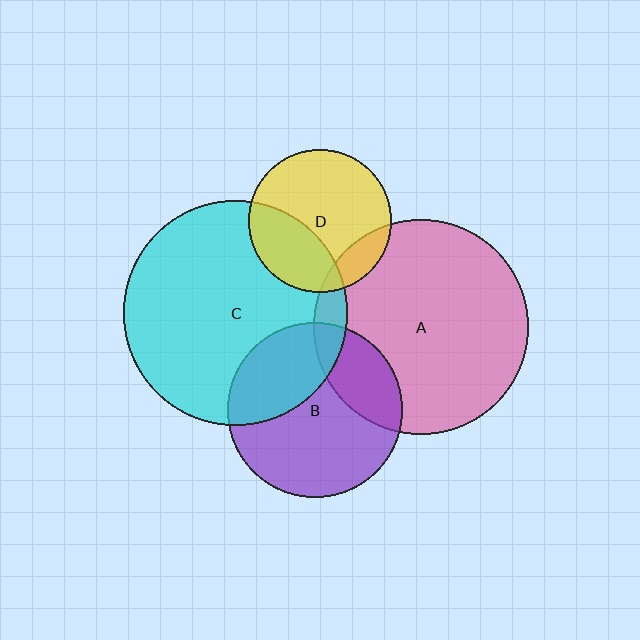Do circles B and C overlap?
Yes.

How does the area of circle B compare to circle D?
Approximately 1.5 times.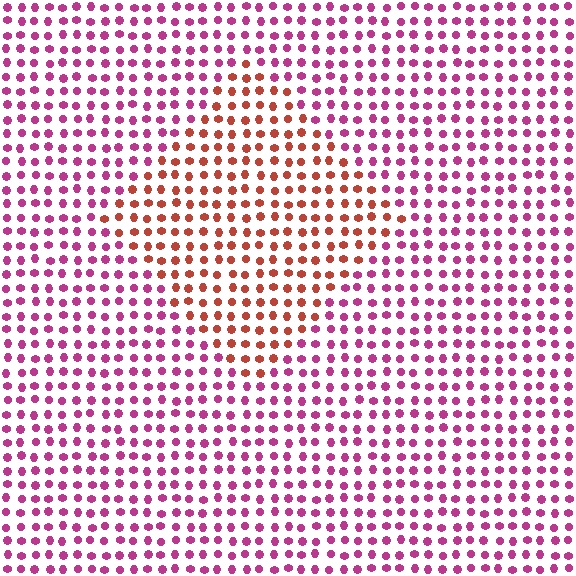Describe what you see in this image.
The image is filled with small magenta elements in a uniform arrangement. A diamond-shaped region is visible where the elements are tinted to a slightly different hue, forming a subtle color boundary.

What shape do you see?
I see a diamond.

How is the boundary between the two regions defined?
The boundary is defined purely by a slight shift in hue (about 46 degrees). Spacing, size, and orientation are identical on both sides.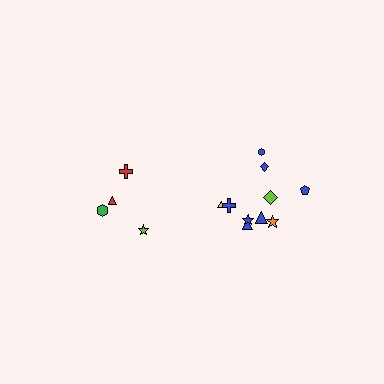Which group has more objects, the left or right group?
The right group.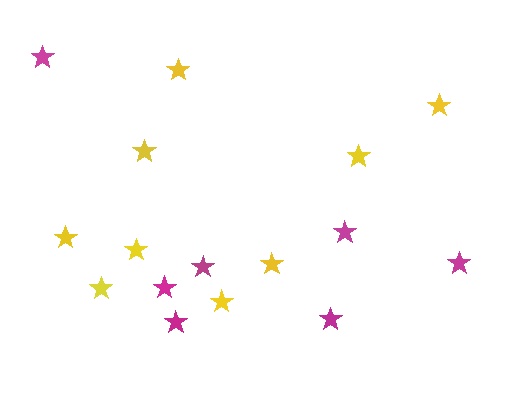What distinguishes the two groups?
There are 2 groups: one group of yellow stars (9) and one group of magenta stars (7).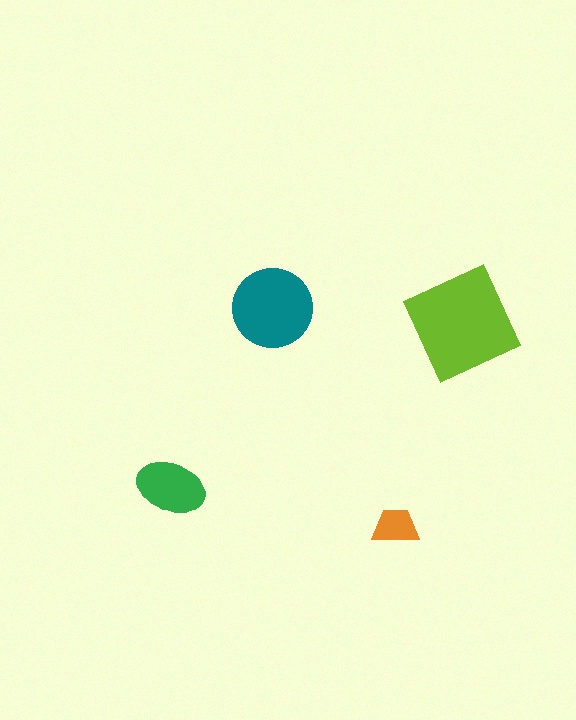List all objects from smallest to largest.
The orange trapezoid, the green ellipse, the teal circle, the lime square.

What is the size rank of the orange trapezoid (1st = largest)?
4th.